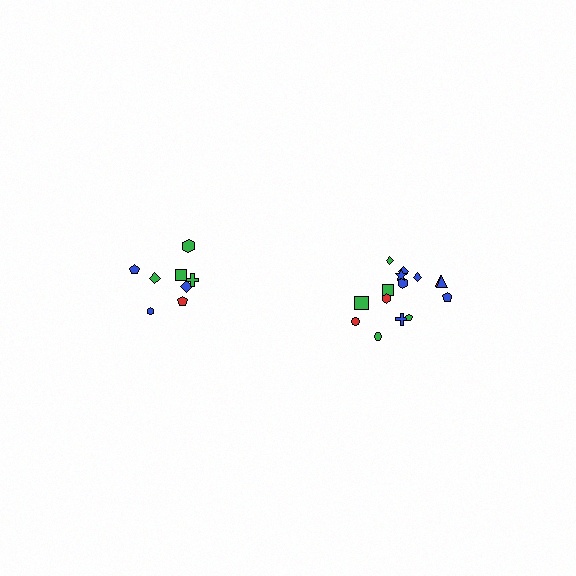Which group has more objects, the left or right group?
The right group.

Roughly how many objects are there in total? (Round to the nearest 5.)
Roughly 25 objects in total.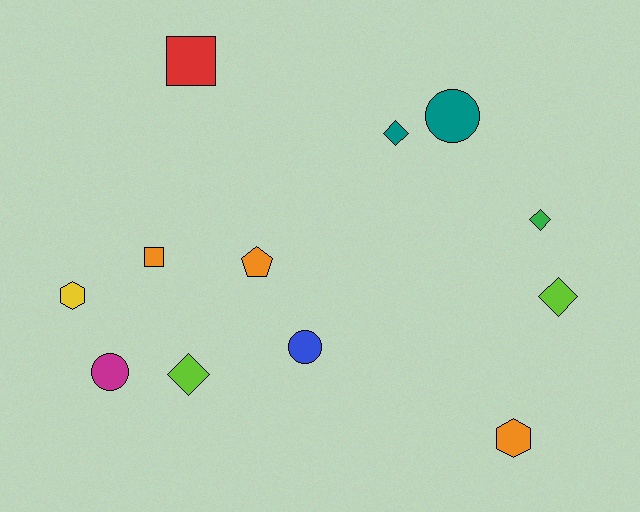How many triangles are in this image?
There are no triangles.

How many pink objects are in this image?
There are no pink objects.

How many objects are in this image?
There are 12 objects.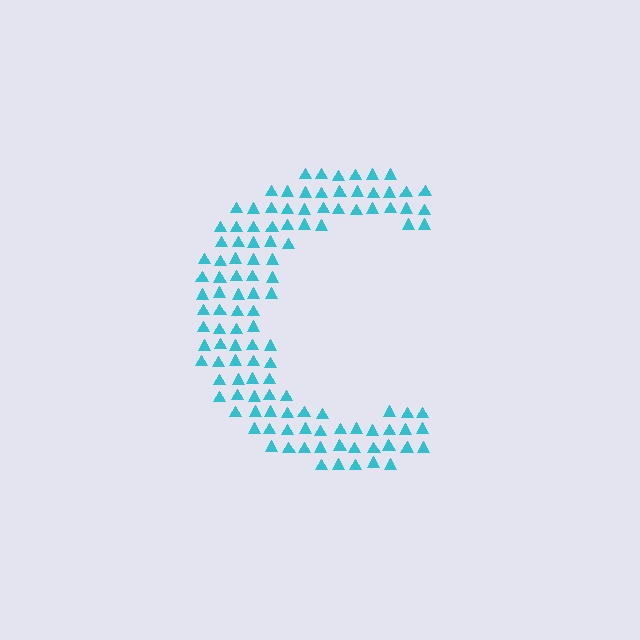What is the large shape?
The large shape is the letter C.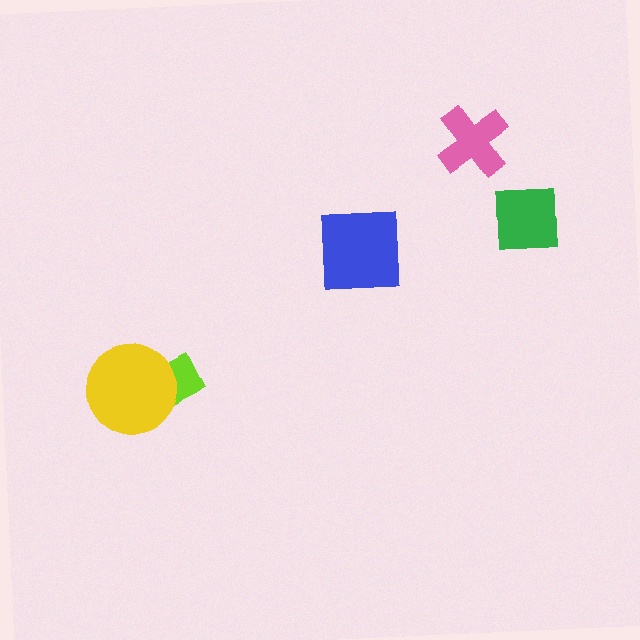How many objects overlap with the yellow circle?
1 object overlaps with the yellow circle.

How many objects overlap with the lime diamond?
1 object overlaps with the lime diamond.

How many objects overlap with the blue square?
0 objects overlap with the blue square.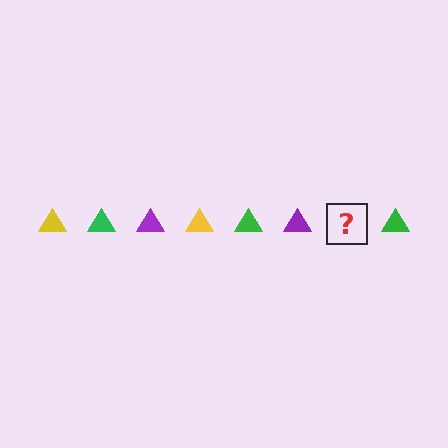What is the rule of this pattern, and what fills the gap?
The rule is that the pattern cycles through yellow, green, purple triangles. The gap should be filled with a yellow triangle.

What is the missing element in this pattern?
The missing element is a yellow triangle.